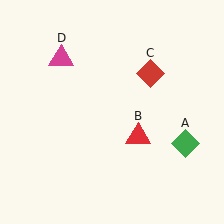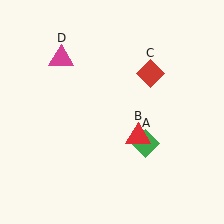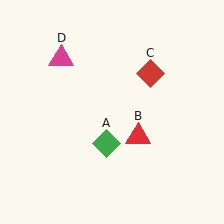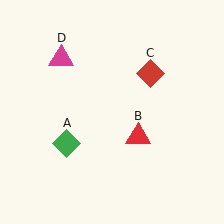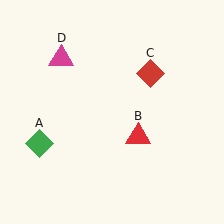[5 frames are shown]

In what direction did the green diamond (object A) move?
The green diamond (object A) moved left.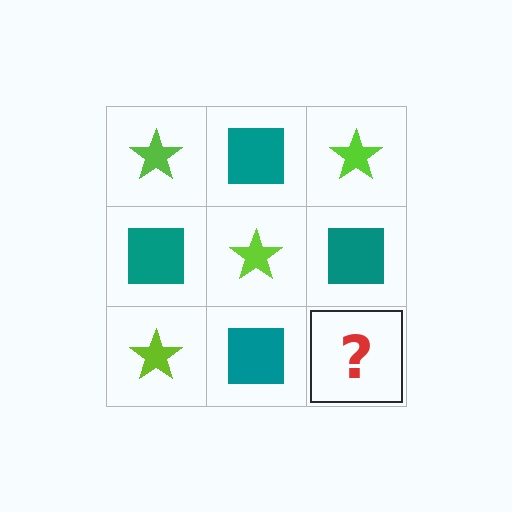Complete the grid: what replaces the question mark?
The question mark should be replaced with a lime star.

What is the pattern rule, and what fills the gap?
The rule is that it alternates lime star and teal square in a checkerboard pattern. The gap should be filled with a lime star.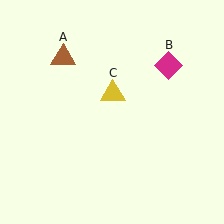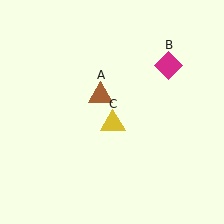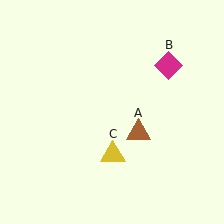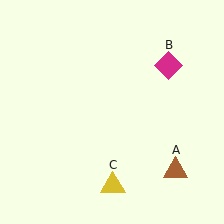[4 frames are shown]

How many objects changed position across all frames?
2 objects changed position: brown triangle (object A), yellow triangle (object C).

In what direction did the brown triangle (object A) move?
The brown triangle (object A) moved down and to the right.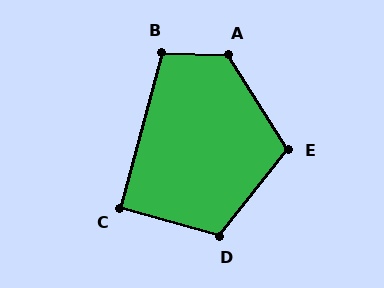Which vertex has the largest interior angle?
A, at approximately 124 degrees.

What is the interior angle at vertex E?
Approximately 110 degrees (obtuse).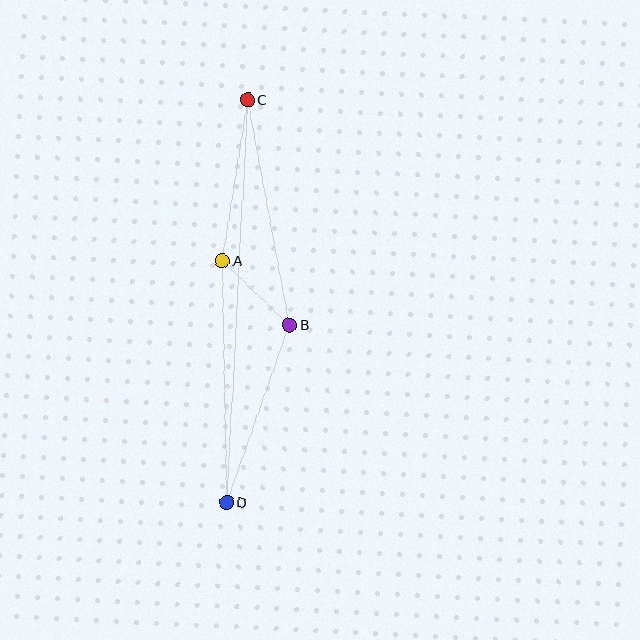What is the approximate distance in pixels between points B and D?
The distance between B and D is approximately 188 pixels.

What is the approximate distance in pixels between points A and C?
The distance between A and C is approximately 163 pixels.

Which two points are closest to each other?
Points A and B are closest to each other.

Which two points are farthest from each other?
Points C and D are farthest from each other.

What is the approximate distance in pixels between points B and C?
The distance between B and C is approximately 229 pixels.